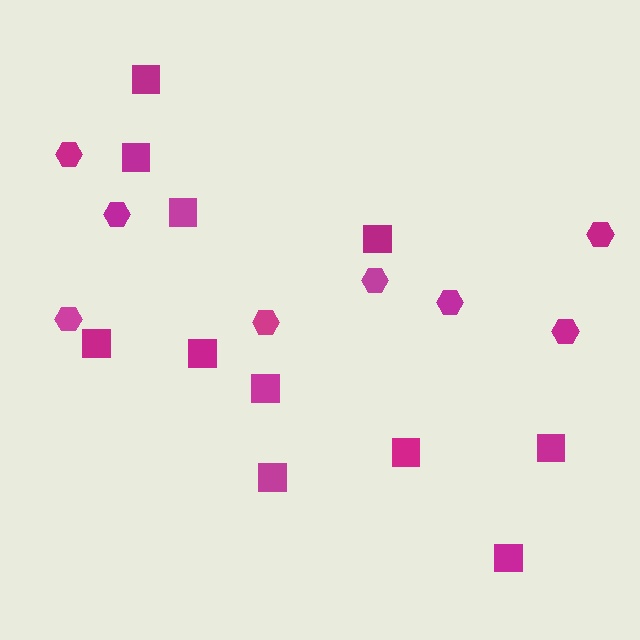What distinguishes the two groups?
There are 2 groups: one group of hexagons (8) and one group of squares (11).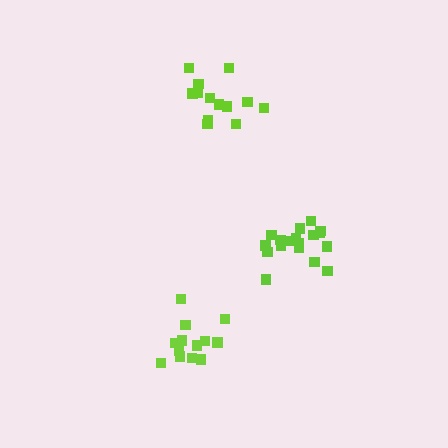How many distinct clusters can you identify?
There are 3 distinct clusters.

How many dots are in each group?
Group 1: 13 dots, Group 2: 13 dots, Group 3: 18 dots (44 total).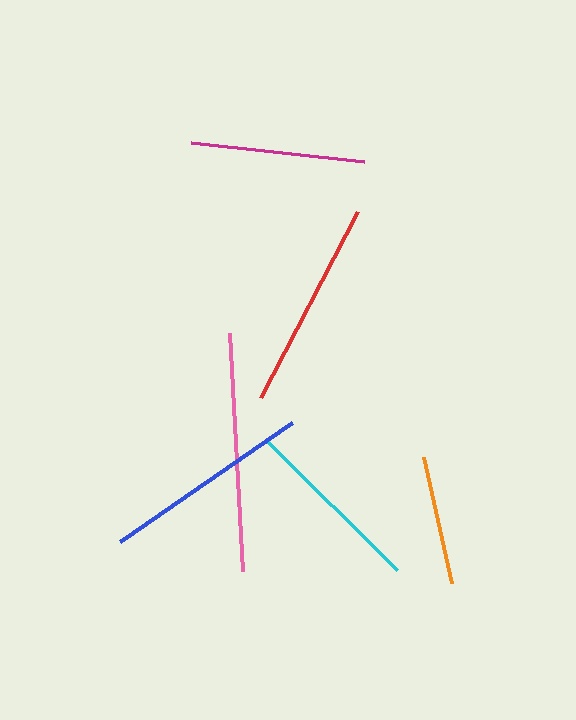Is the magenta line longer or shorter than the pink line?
The pink line is longer than the magenta line.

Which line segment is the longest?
The pink line is the longest at approximately 238 pixels.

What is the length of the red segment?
The red segment is approximately 210 pixels long.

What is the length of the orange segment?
The orange segment is approximately 130 pixels long.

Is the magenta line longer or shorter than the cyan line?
The cyan line is longer than the magenta line.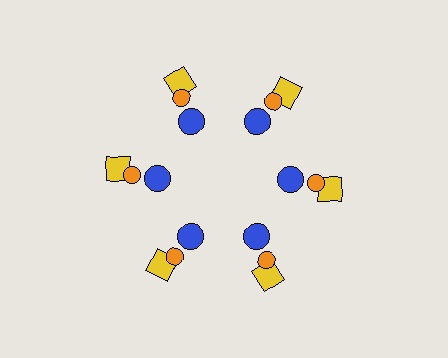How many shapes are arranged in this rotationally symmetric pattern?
There are 18 shapes, arranged in 6 groups of 3.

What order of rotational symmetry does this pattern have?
This pattern has 6-fold rotational symmetry.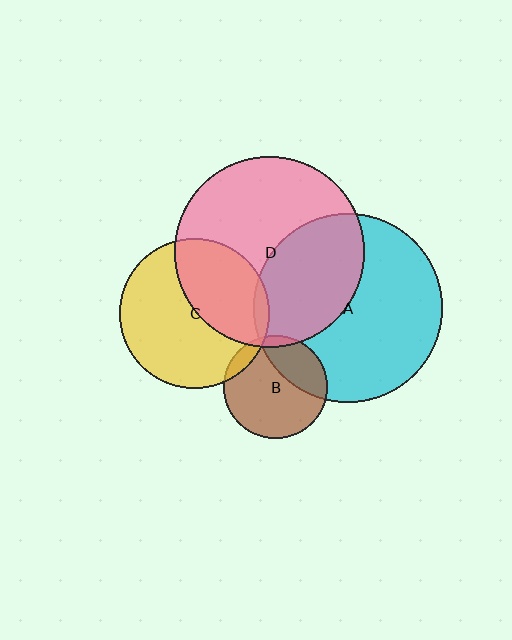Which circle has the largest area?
Circle D (pink).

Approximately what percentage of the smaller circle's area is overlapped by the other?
Approximately 5%.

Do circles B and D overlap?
Yes.